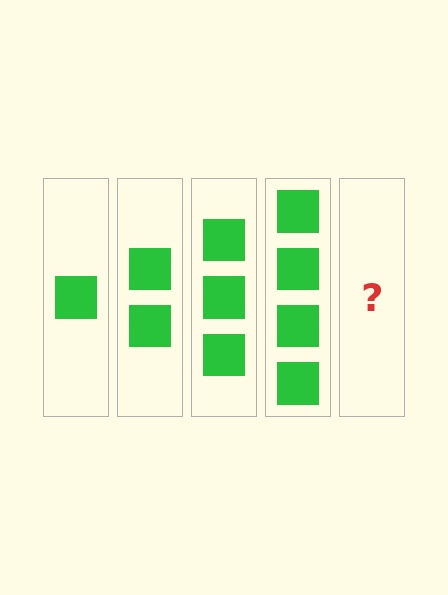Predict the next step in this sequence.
The next step is 5 squares.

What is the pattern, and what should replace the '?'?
The pattern is that each step adds one more square. The '?' should be 5 squares.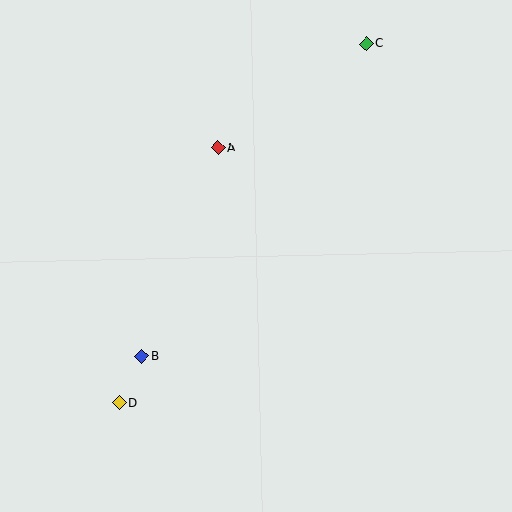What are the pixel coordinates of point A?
Point A is at (218, 148).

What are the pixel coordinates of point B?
Point B is at (142, 356).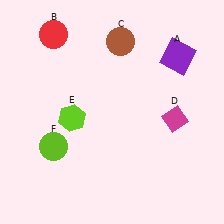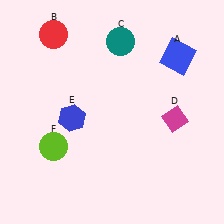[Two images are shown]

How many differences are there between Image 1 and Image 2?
There are 3 differences between the two images.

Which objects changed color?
A changed from purple to blue. C changed from brown to teal. E changed from lime to blue.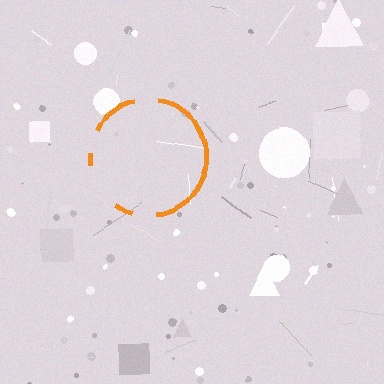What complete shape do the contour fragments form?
The contour fragments form a circle.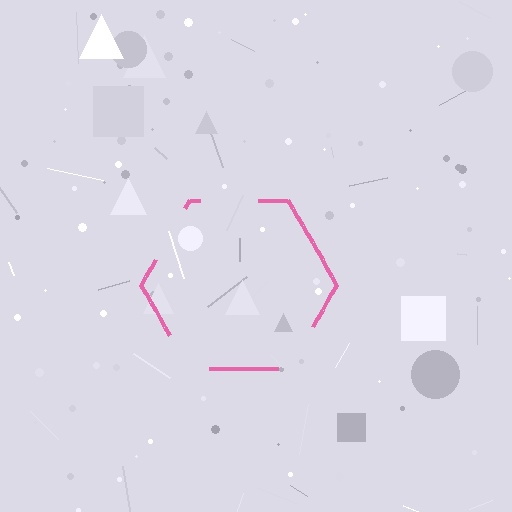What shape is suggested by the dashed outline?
The dashed outline suggests a hexagon.